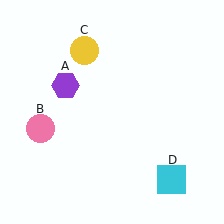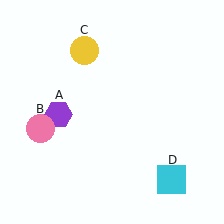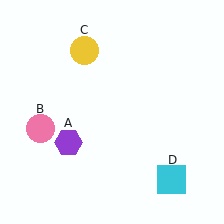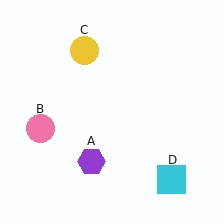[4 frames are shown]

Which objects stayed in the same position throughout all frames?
Pink circle (object B) and yellow circle (object C) and cyan square (object D) remained stationary.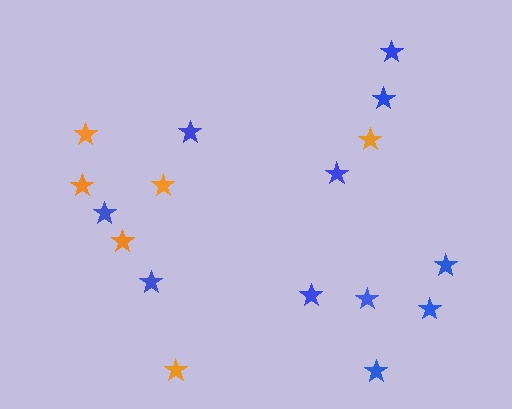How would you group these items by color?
There are 2 groups: one group of orange stars (6) and one group of blue stars (11).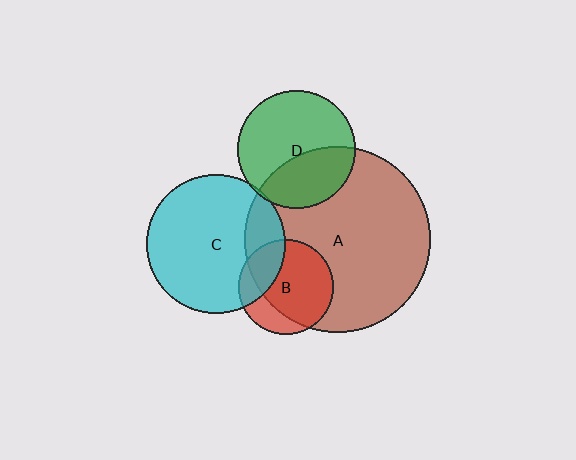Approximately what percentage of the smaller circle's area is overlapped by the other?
Approximately 75%.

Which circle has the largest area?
Circle A (brown).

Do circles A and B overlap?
Yes.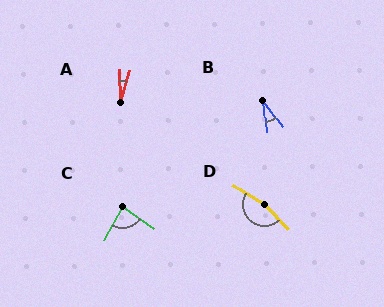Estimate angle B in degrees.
Approximately 31 degrees.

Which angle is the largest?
D, at approximately 167 degrees.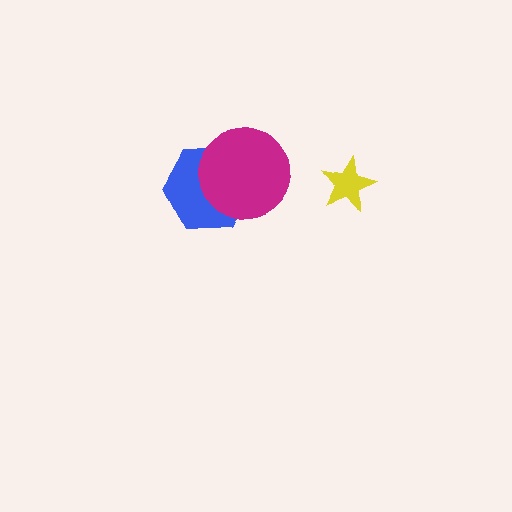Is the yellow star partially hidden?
No, no other shape covers it.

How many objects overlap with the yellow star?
0 objects overlap with the yellow star.